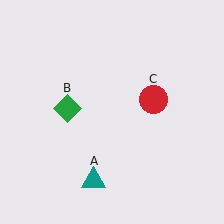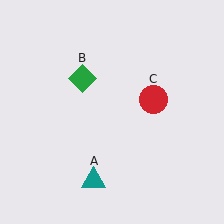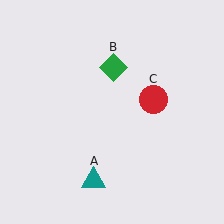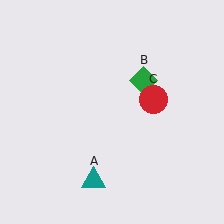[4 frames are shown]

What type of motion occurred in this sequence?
The green diamond (object B) rotated clockwise around the center of the scene.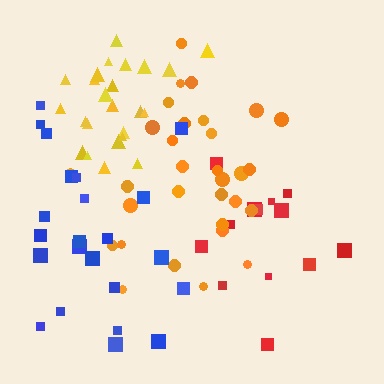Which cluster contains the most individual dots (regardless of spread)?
Orange (32).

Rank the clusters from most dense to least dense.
yellow, orange, red, blue.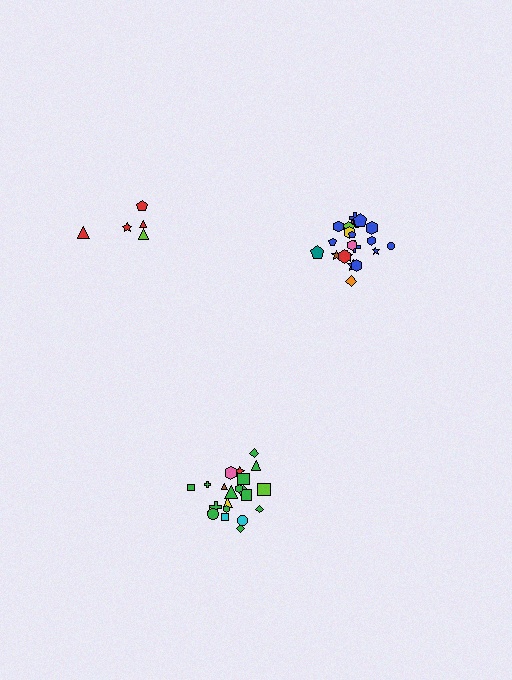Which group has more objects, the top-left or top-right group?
The top-right group.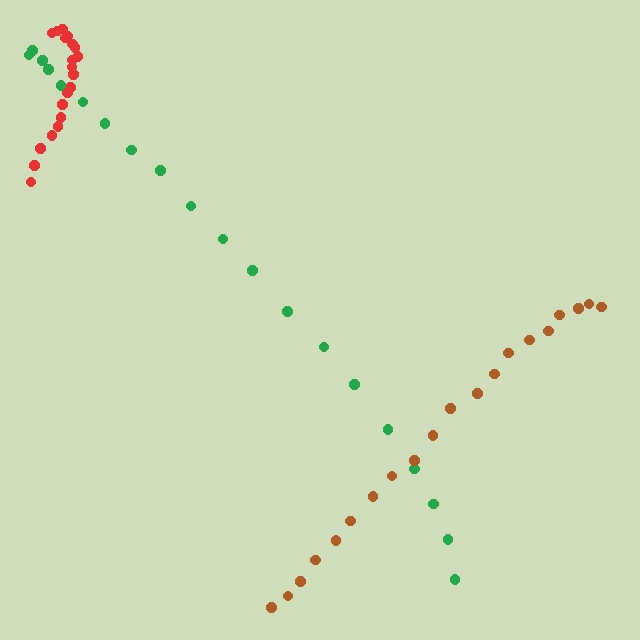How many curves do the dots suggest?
There are 3 distinct paths.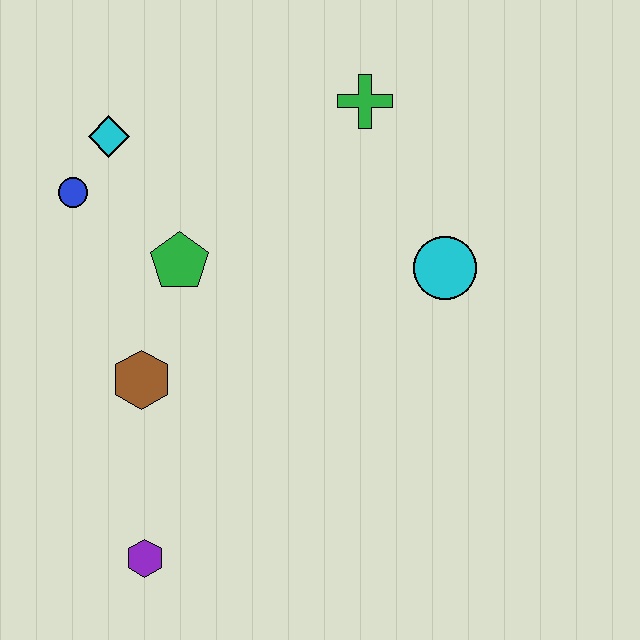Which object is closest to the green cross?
The cyan circle is closest to the green cross.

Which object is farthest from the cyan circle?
The purple hexagon is farthest from the cyan circle.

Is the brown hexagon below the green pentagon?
Yes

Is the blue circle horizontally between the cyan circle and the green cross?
No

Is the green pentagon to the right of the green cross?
No